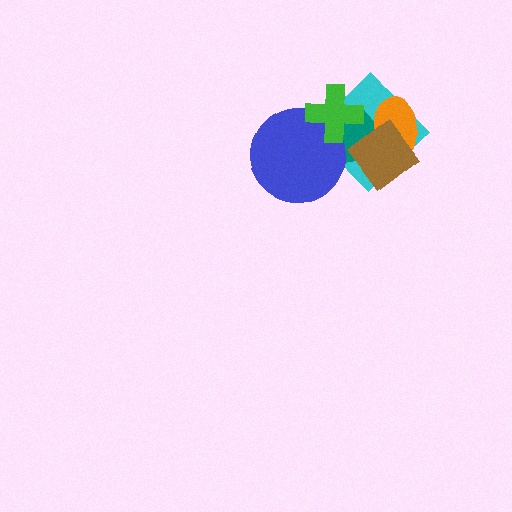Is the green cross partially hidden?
No, no other shape covers it.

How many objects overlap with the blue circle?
3 objects overlap with the blue circle.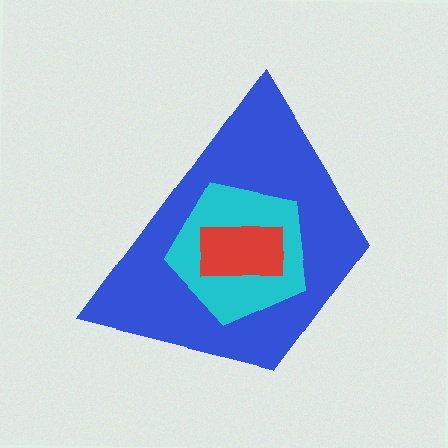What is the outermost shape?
The blue trapezoid.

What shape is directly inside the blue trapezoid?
The cyan pentagon.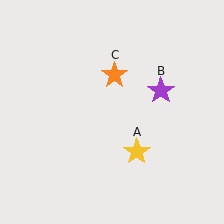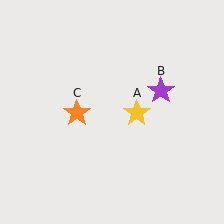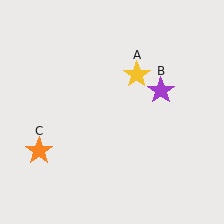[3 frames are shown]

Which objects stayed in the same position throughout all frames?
Purple star (object B) remained stationary.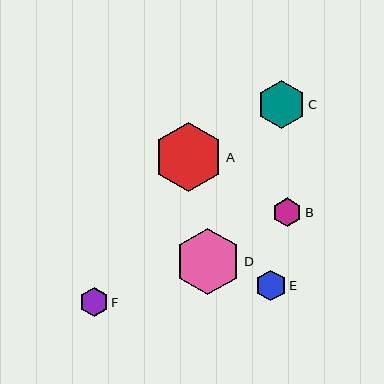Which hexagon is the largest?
Hexagon A is the largest with a size of approximately 69 pixels.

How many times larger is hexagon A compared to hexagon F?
Hexagon A is approximately 2.4 times the size of hexagon F.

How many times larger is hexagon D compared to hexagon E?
Hexagon D is approximately 2.2 times the size of hexagon E.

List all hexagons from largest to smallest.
From largest to smallest: A, D, C, E, B, F.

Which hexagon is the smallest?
Hexagon F is the smallest with a size of approximately 29 pixels.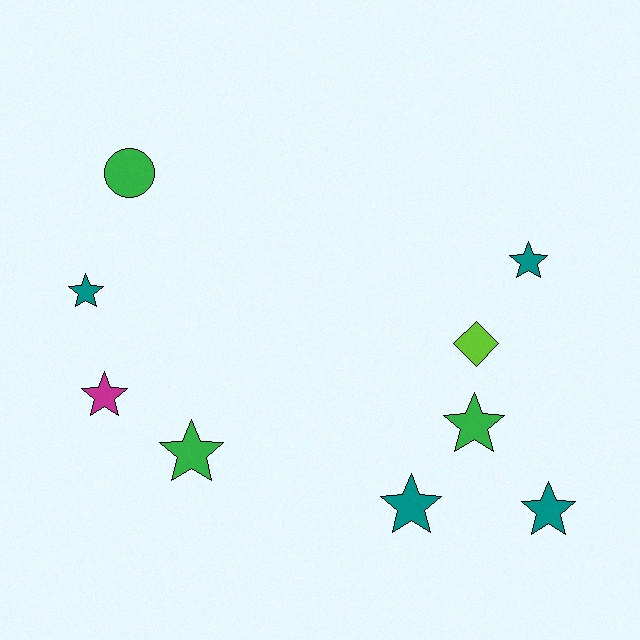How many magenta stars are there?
There is 1 magenta star.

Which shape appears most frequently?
Star, with 7 objects.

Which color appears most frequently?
Teal, with 4 objects.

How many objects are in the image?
There are 9 objects.